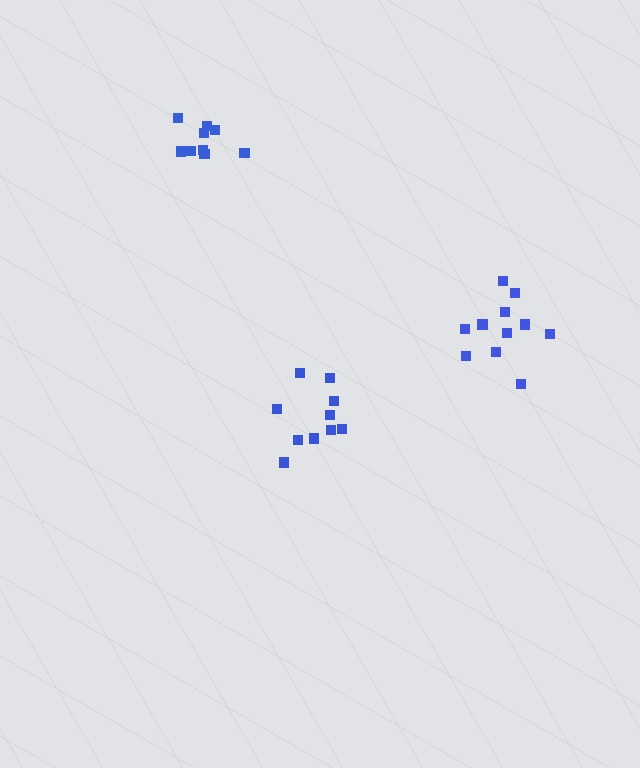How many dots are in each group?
Group 1: 11 dots, Group 2: 9 dots, Group 3: 10 dots (30 total).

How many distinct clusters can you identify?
There are 3 distinct clusters.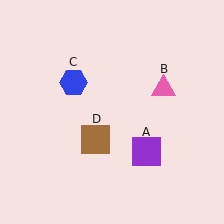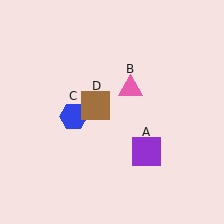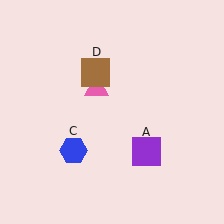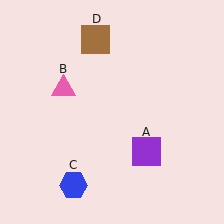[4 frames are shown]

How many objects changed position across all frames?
3 objects changed position: pink triangle (object B), blue hexagon (object C), brown square (object D).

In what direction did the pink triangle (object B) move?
The pink triangle (object B) moved left.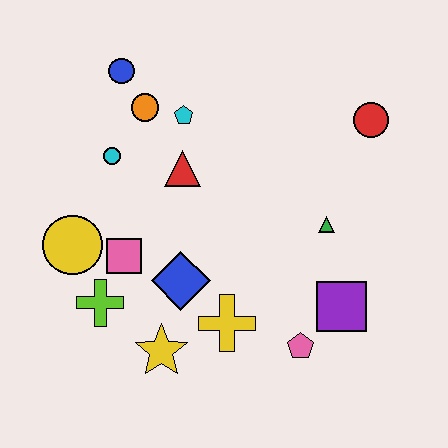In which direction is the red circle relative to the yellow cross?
The red circle is above the yellow cross.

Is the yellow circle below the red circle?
Yes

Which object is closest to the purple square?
The pink pentagon is closest to the purple square.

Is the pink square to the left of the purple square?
Yes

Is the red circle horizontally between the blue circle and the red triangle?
No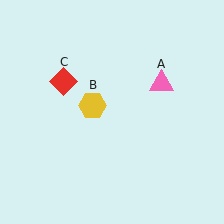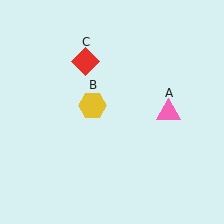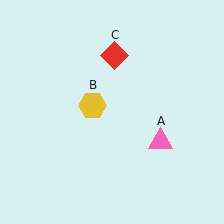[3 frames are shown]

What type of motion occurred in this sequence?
The pink triangle (object A), red diamond (object C) rotated clockwise around the center of the scene.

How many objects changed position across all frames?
2 objects changed position: pink triangle (object A), red diamond (object C).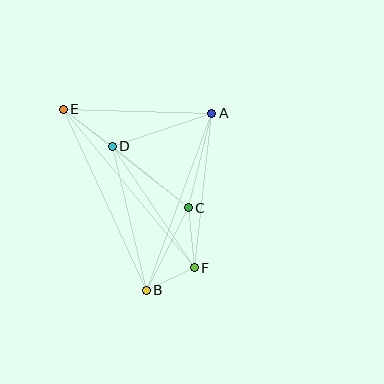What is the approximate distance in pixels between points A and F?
The distance between A and F is approximately 156 pixels.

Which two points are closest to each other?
Points B and F are closest to each other.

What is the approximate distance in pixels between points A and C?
The distance between A and C is approximately 97 pixels.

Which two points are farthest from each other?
Points E and F are farthest from each other.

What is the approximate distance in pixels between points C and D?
The distance between C and D is approximately 98 pixels.